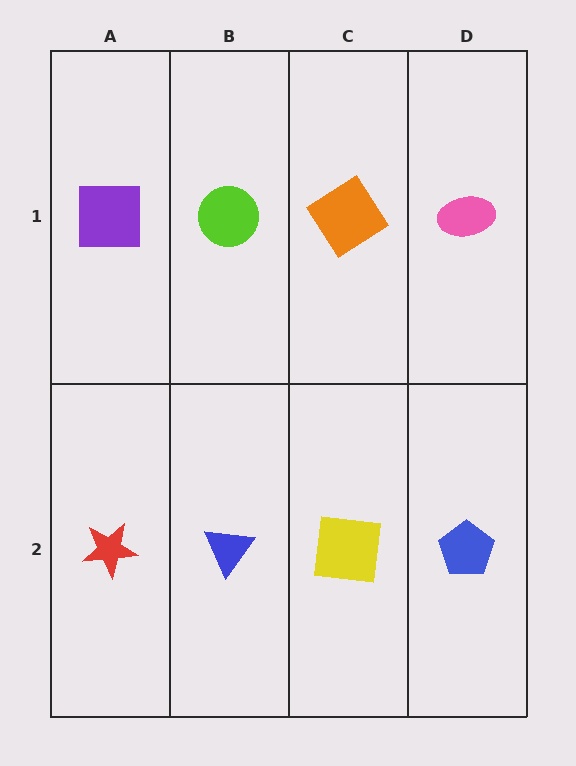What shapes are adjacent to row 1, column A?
A red star (row 2, column A), a lime circle (row 1, column B).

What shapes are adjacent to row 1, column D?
A blue pentagon (row 2, column D), an orange diamond (row 1, column C).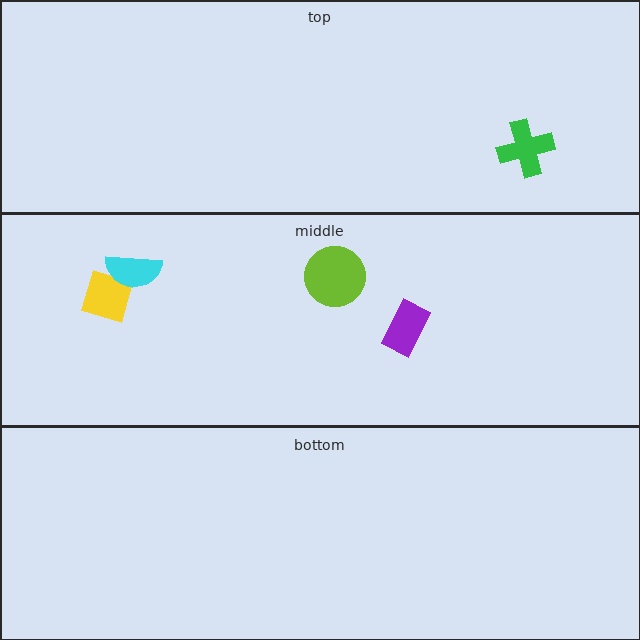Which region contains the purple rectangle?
The middle region.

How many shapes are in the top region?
1.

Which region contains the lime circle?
The middle region.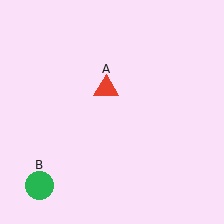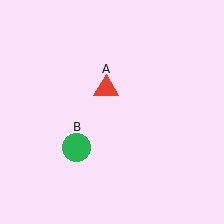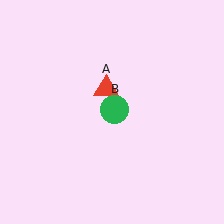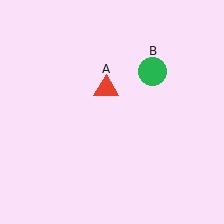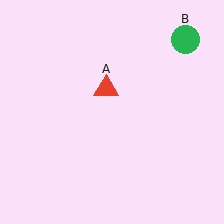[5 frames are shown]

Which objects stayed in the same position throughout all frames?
Red triangle (object A) remained stationary.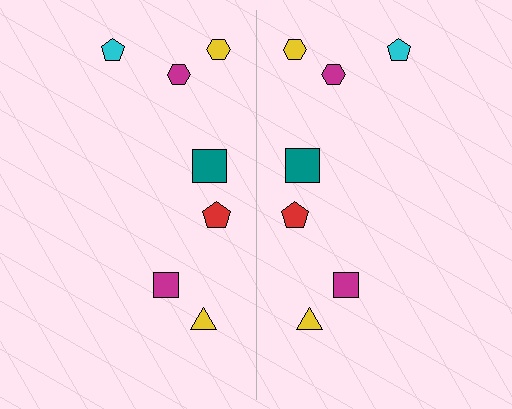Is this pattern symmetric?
Yes, this pattern has bilateral (reflection) symmetry.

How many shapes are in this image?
There are 14 shapes in this image.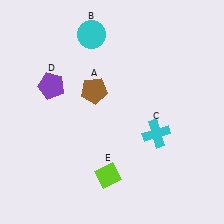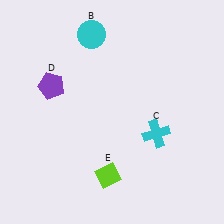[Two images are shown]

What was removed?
The brown pentagon (A) was removed in Image 2.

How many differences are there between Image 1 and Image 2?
There is 1 difference between the two images.